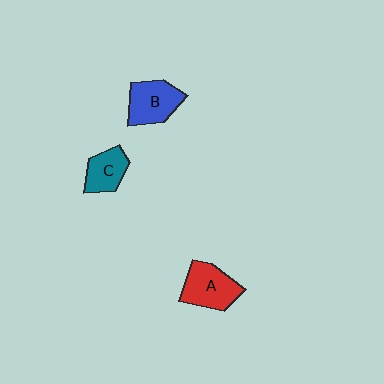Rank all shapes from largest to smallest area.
From largest to smallest: A (red), B (blue), C (teal).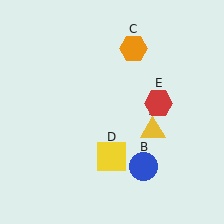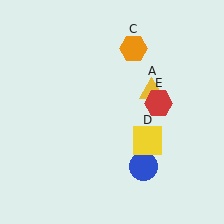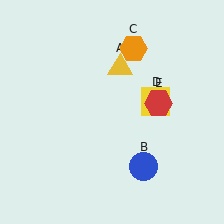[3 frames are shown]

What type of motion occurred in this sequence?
The yellow triangle (object A), yellow square (object D) rotated counterclockwise around the center of the scene.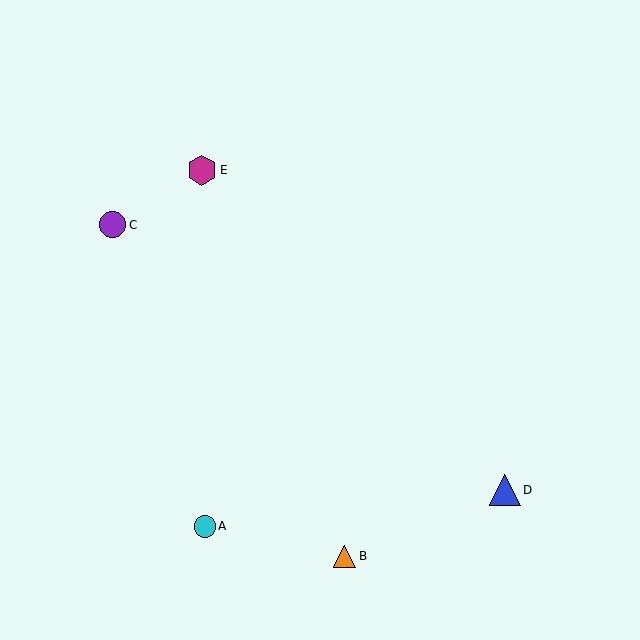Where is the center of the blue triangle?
The center of the blue triangle is at (505, 490).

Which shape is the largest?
The blue triangle (labeled D) is the largest.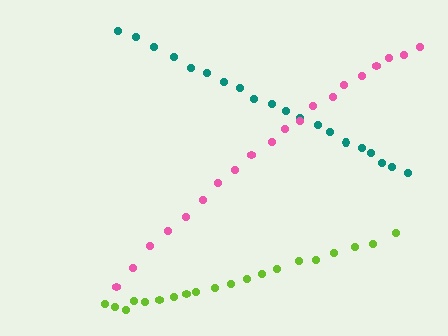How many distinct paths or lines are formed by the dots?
There are 3 distinct paths.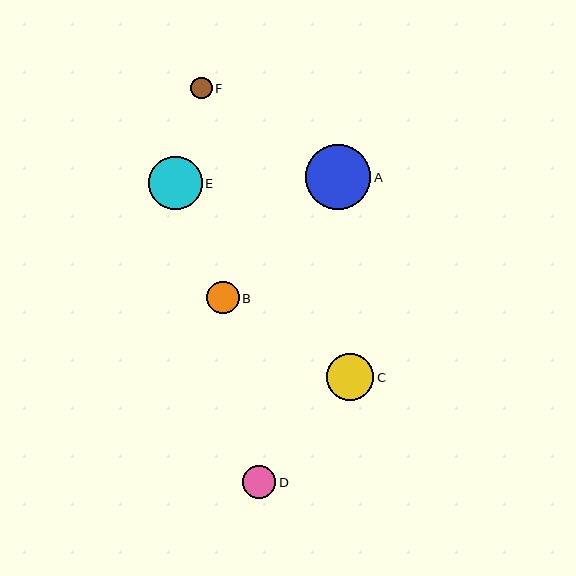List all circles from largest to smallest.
From largest to smallest: A, E, C, D, B, F.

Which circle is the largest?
Circle A is the largest with a size of approximately 66 pixels.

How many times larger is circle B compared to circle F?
Circle B is approximately 1.5 times the size of circle F.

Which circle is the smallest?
Circle F is the smallest with a size of approximately 22 pixels.